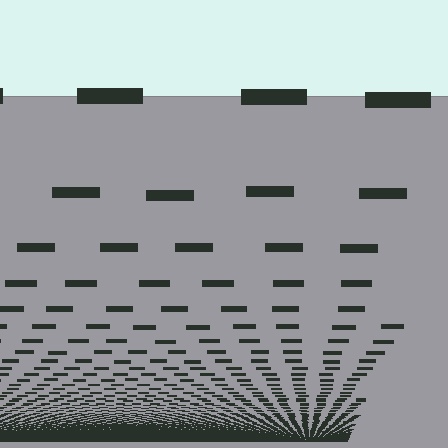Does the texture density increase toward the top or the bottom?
Density increases toward the bottom.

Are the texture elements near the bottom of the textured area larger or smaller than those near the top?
Smaller. The gradient is inverted — elements near the bottom are smaller and denser.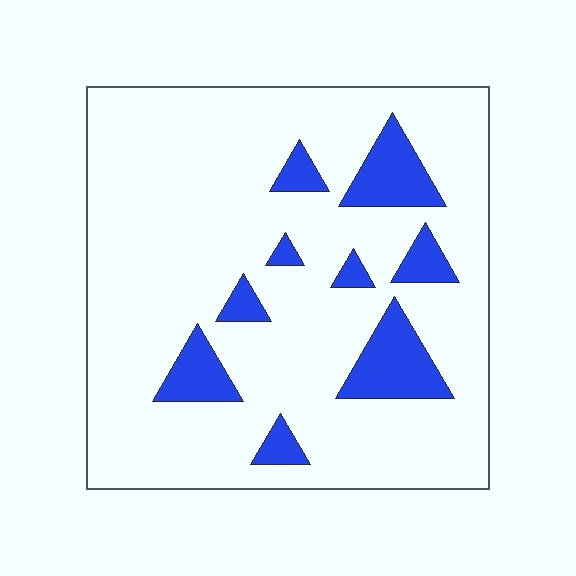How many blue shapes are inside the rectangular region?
9.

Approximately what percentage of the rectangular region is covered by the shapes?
Approximately 15%.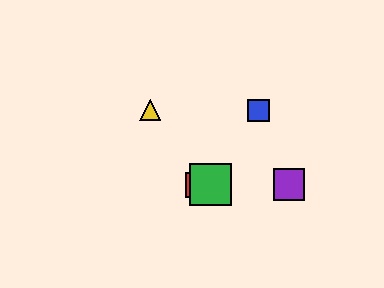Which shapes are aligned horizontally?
The red square, the green square, the purple square are aligned horizontally.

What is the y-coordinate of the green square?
The green square is at y≈185.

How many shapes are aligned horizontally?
3 shapes (the red square, the green square, the purple square) are aligned horizontally.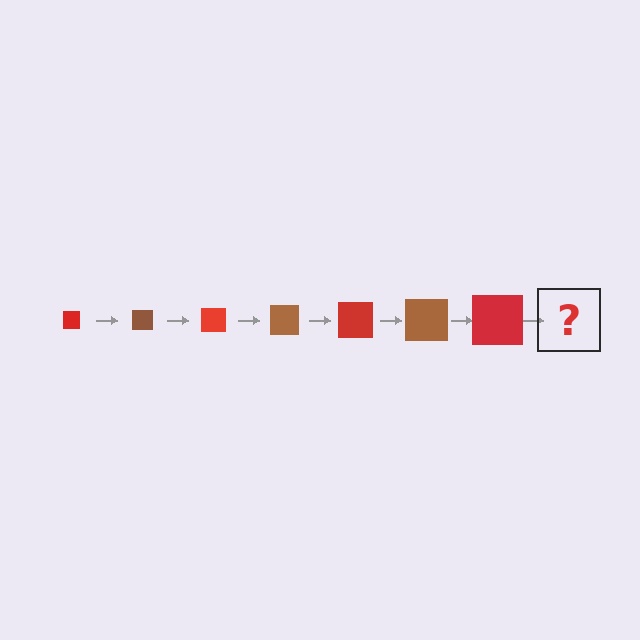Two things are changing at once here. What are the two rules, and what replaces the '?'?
The two rules are that the square grows larger each step and the color cycles through red and brown. The '?' should be a brown square, larger than the previous one.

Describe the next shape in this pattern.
It should be a brown square, larger than the previous one.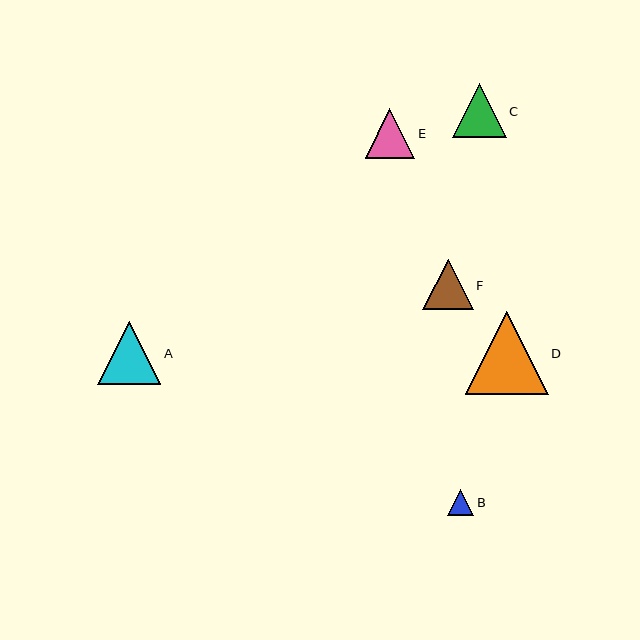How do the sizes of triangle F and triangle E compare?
Triangle F and triangle E are approximately the same size.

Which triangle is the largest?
Triangle D is the largest with a size of approximately 83 pixels.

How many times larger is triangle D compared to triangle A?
Triangle D is approximately 1.3 times the size of triangle A.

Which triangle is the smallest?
Triangle B is the smallest with a size of approximately 26 pixels.